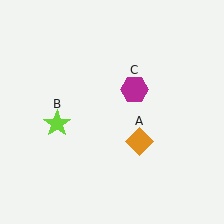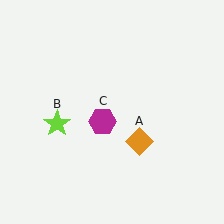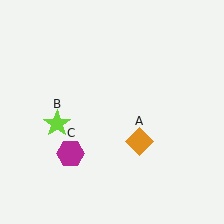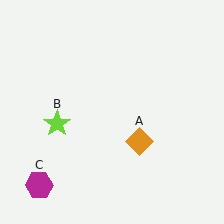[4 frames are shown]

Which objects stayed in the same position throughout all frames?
Orange diamond (object A) and lime star (object B) remained stationary.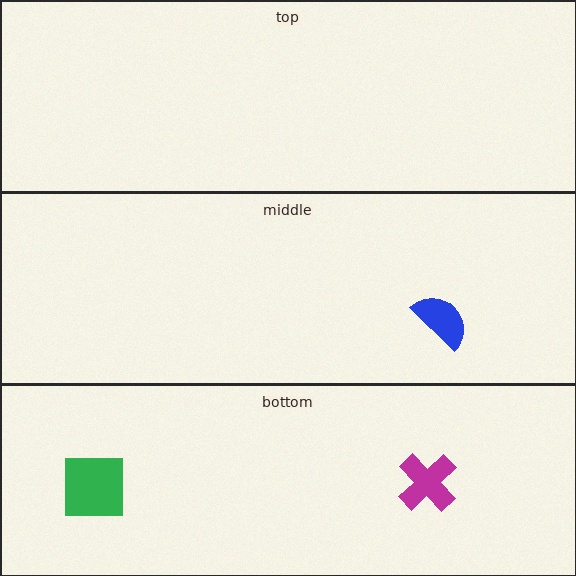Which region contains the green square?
The bottom region.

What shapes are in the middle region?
The blue semicircle.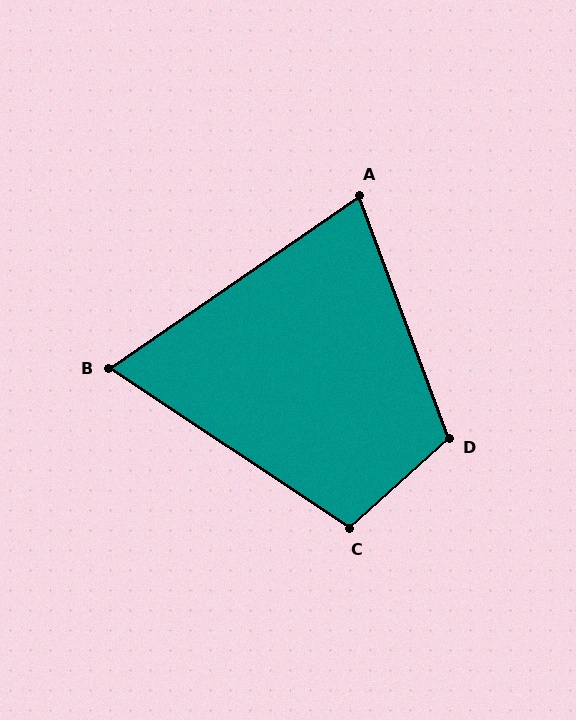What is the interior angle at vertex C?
Approximately 104 degrees (obtuse).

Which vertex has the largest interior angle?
D, at approximately 112 degrees.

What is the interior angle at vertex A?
Approximately 76 degrees (acute).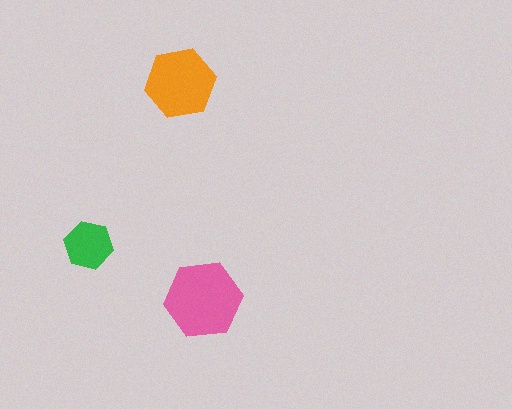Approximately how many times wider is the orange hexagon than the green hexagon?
About 1.5 times wider.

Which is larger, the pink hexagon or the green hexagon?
The pink one.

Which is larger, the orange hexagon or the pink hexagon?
The pink one.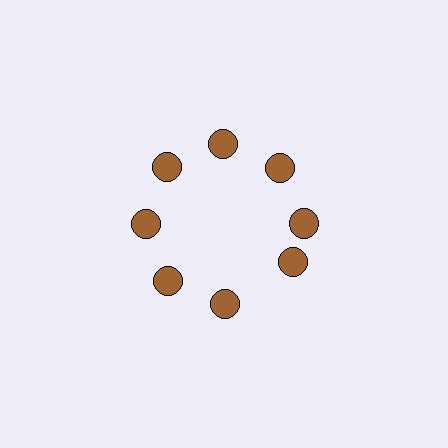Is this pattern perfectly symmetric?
No. The 8 brown circles are arranged in a ring, but one element near the 4 o'clock position is rotated out of alignment along the ring, breaking the 8-fold rotational symmetry.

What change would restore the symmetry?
The symmetry would be restored by rotating it back into even spacing with its neighbors so that all 8 circles sit at equal angles and equal distance from the center.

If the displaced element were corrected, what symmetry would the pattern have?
It would have 8-fold rotational symmetry — the pattern would map onto itself every 45 degrees.